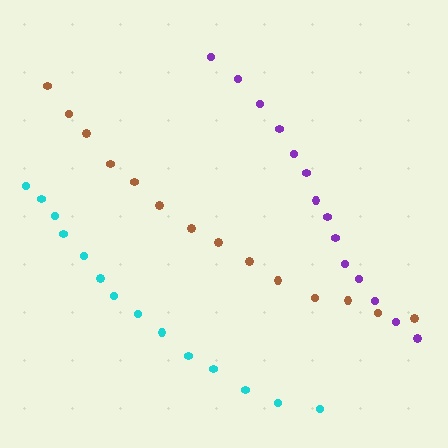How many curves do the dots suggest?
There are 3 distinct paths.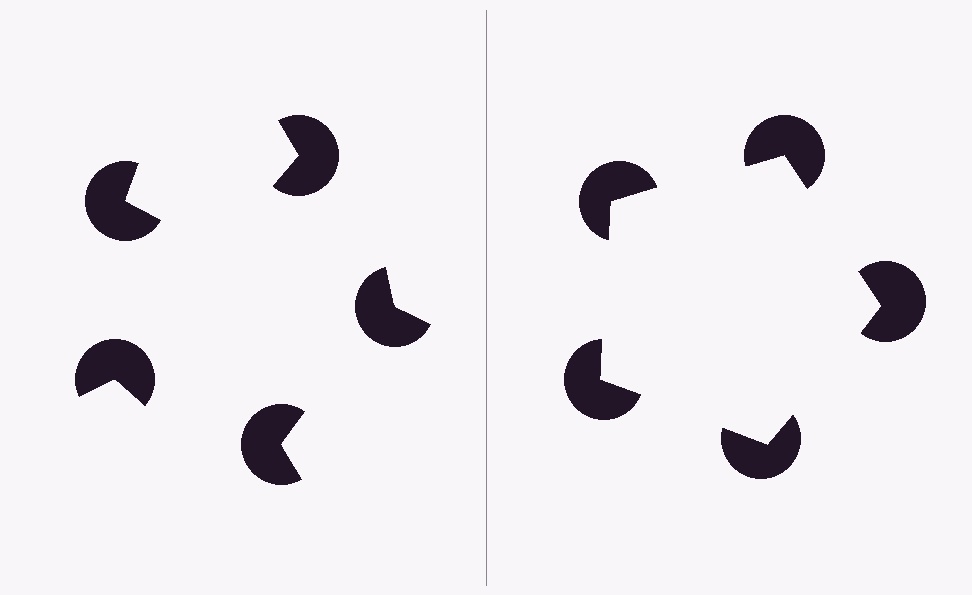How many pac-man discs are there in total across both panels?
10 — 5 on each side.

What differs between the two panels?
The pac-man discs are positioned identically on both sides; only the wedge orientations differ. On the right they align to a pentagon; on the left they are misaligned.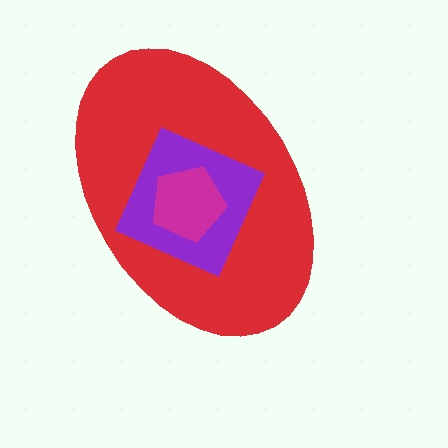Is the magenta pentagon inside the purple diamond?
Yes.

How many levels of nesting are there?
3.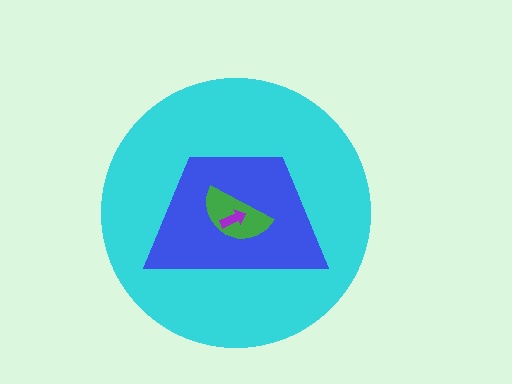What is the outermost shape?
The cyan circle.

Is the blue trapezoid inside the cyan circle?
Yes.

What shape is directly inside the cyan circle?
The blue trapezoid.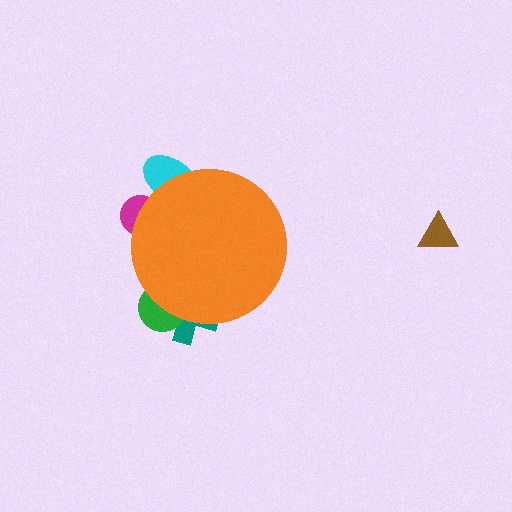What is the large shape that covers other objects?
An orange circle.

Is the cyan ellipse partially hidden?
Yes, the cyan ellipse is partially hidden behind the orange circle.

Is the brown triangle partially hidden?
No, the brown triangle is fully visible.